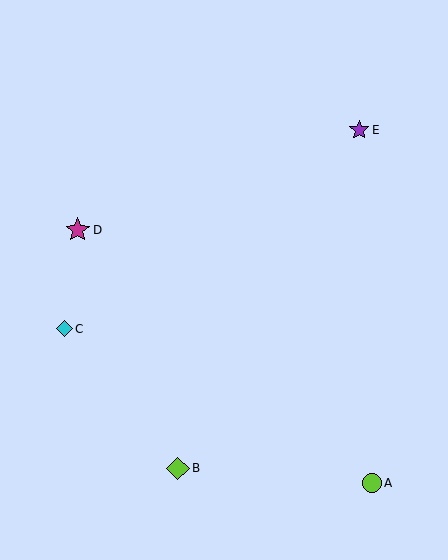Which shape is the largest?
The magenta star (labeled D) is the largest.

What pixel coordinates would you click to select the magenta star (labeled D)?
Click at (78, 230) to select the magenta star D.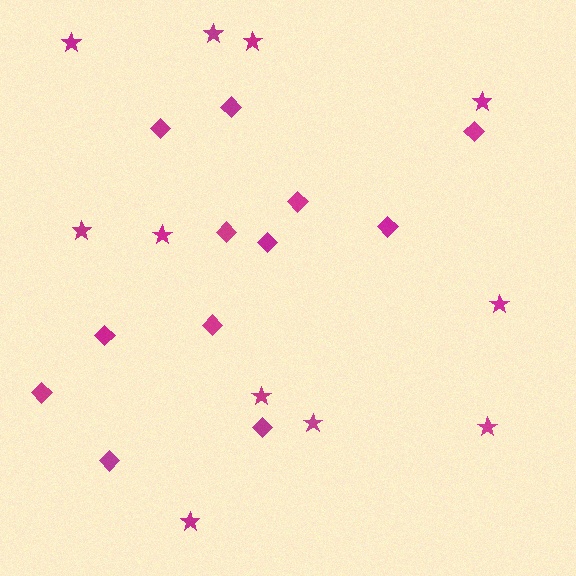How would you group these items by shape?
There are 2 groups: one group of stars (11) and one group of diamonds (12).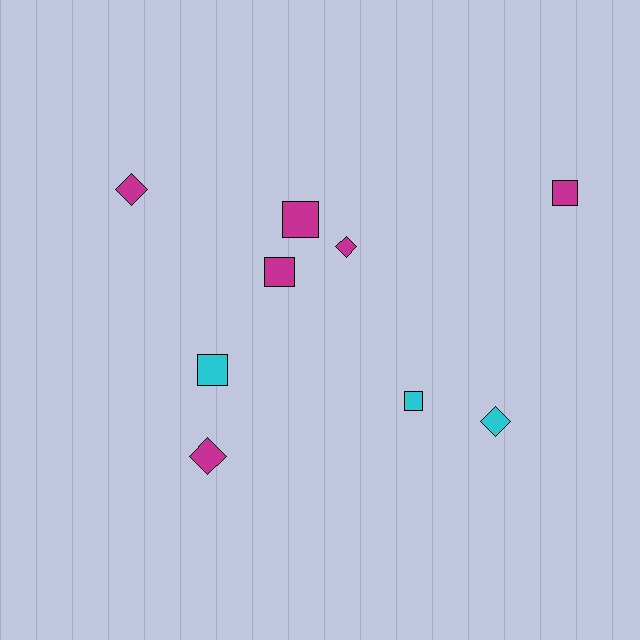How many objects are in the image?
There are 9 objects.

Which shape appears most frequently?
Square, with 5 objects.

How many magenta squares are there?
There are 3 magenta squares.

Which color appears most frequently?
Magenta, with 6 objects.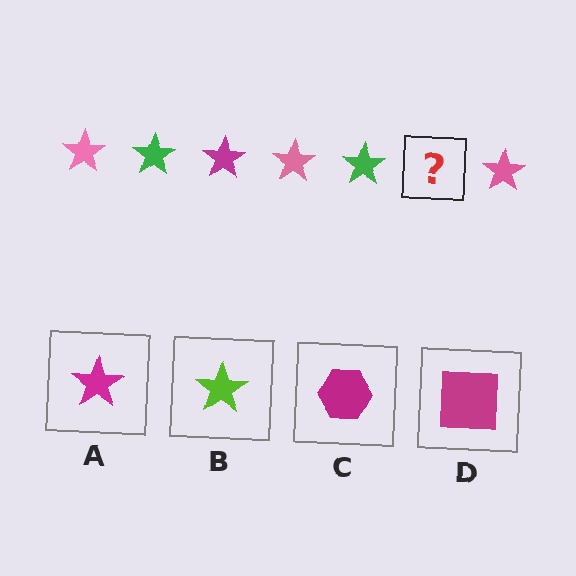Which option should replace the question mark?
Option A.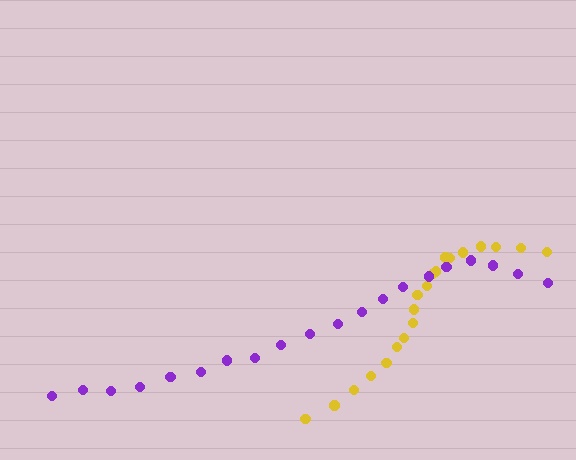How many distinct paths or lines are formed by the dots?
There are 2 distinct paths.